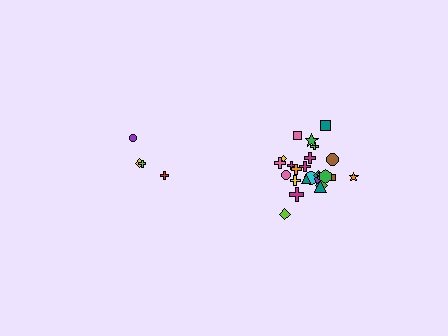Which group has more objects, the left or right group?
The right group.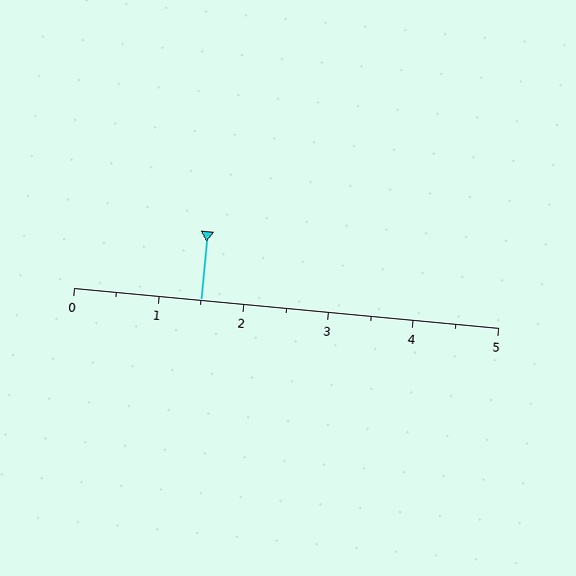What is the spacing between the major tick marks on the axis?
The major ticks are spaced 1 apart.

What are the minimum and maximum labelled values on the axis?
The axis runs from 0 to 5.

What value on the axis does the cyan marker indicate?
The marker indicates approximately 1.5.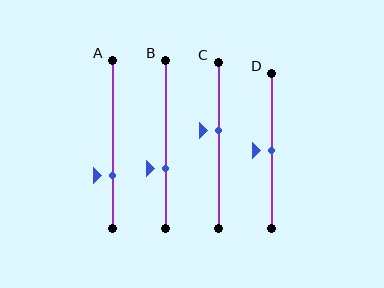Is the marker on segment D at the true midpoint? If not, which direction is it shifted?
Yes, the marker on segment D is at the true midpoint.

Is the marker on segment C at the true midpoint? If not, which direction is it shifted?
No, the marker on segment C is shifted upward by about 9% of the segment length.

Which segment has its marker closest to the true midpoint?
Segment D has its marker closest to the true midpoint.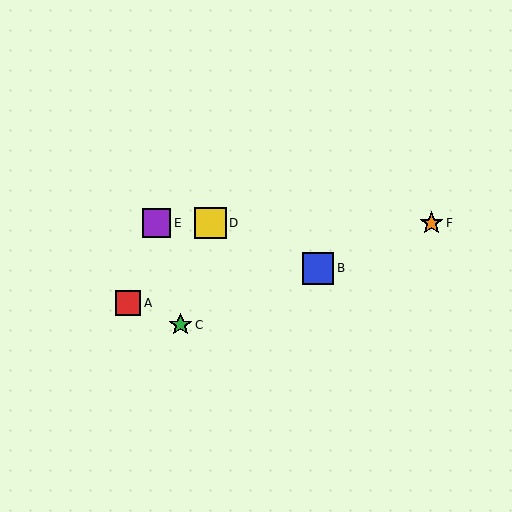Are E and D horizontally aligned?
Yes, both are at y≈223.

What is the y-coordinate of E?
Object E is at y≈223.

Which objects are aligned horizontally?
Objects D, E, F are aligned horizontally.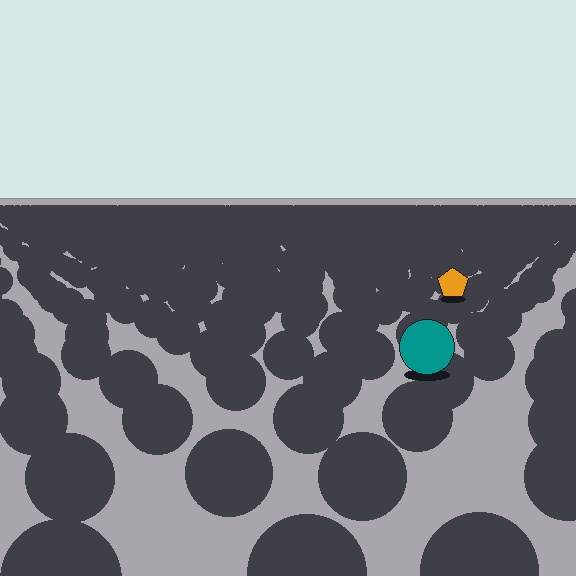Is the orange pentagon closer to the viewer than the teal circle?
No. The teal circle is closer — you can tell from the texture gradient: the ground texture is coarser near it.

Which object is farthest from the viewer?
The orange pentagon is farthest from the viewer. It appears smaller and the ground texture around it is denser.